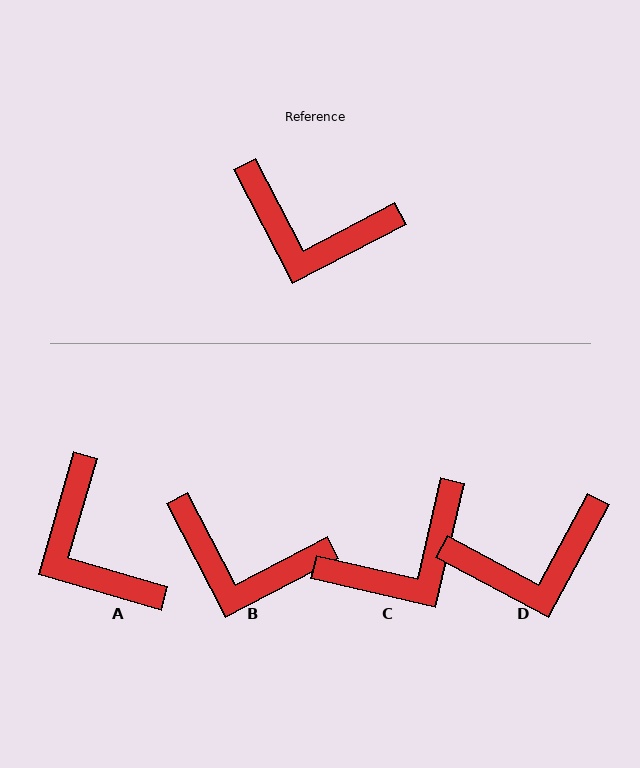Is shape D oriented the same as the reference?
No, it is off by about 34 degrees.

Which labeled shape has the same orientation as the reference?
B.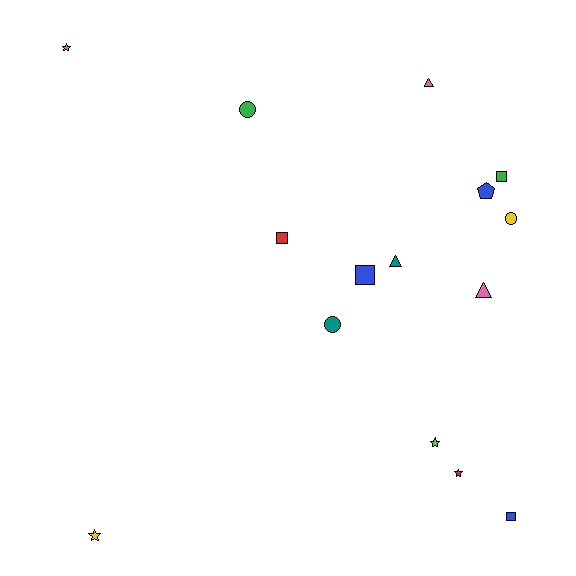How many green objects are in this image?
There are 2 green objects.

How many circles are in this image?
There are 3 circles.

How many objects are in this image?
There are 15 objects.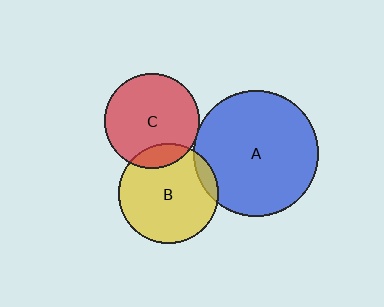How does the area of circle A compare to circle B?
Approximately 1.6 times.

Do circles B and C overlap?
Yes.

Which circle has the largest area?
Circle A (blue).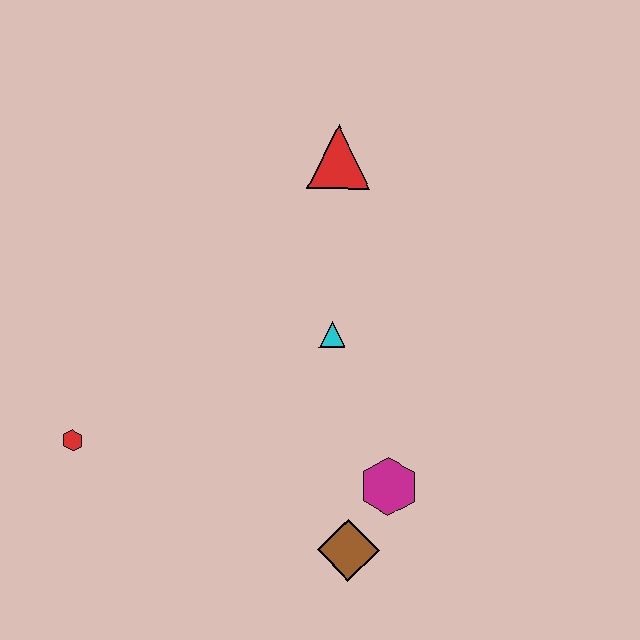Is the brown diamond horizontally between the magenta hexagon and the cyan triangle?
Yes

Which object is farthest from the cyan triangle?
The red hexagon is farthest from the cyan triangle.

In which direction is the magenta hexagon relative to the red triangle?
The magenta hexagon is below the red triangle.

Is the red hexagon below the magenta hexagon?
No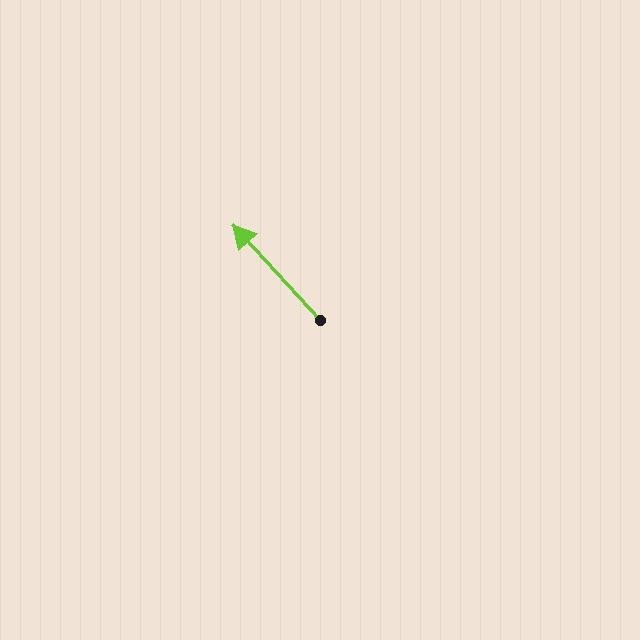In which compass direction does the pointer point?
Northwest.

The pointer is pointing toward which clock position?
Roughly 11 o'clock.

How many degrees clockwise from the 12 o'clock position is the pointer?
Approximately 317 degrees.